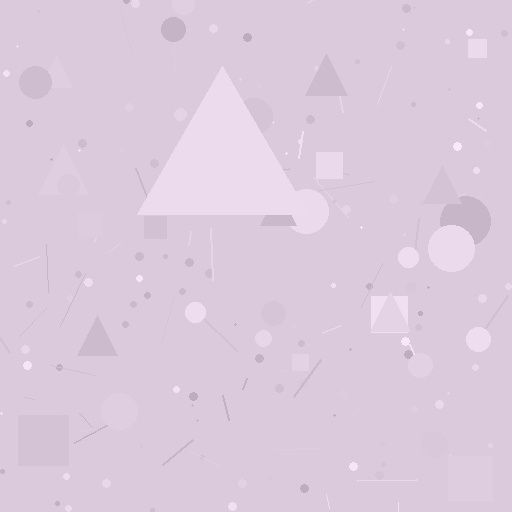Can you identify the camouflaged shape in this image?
The camouflaged shape is a triangle.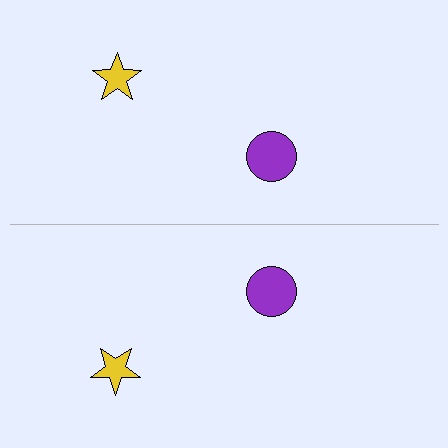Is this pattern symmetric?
Yes, this pattern has bilateral (reflection) symmetry.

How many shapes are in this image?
There are 4 shapes in this image.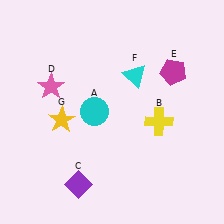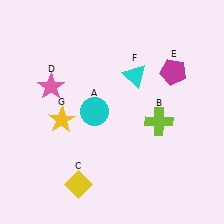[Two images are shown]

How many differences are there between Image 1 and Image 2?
There are 2 differences between the two images.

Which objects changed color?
B changed from yellow to lime. C changed from purple to yellow.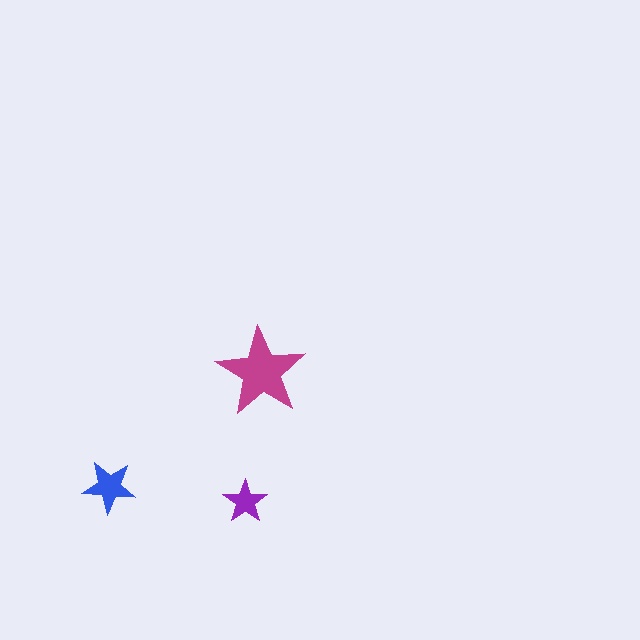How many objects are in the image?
There are 3 objects in the image.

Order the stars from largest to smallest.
the magenta one, the blue one, the purple one.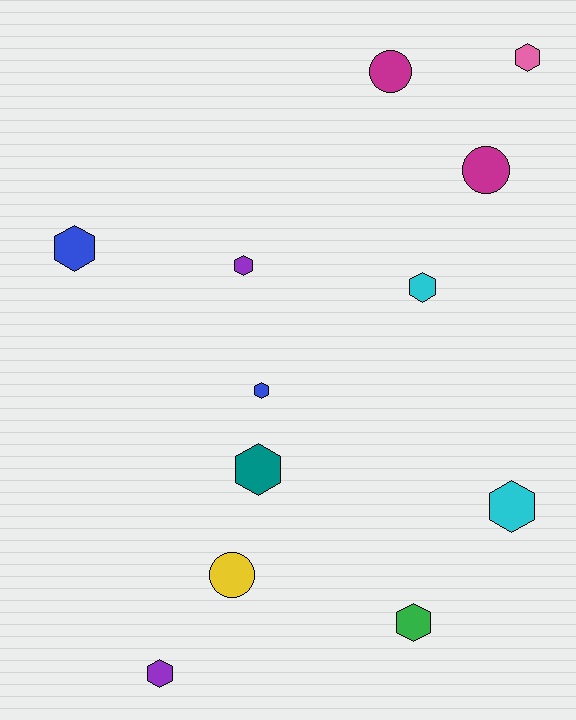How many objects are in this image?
There are 12 objects.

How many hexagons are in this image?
There are 9 hexagons.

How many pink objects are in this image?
There is 1 pink object.